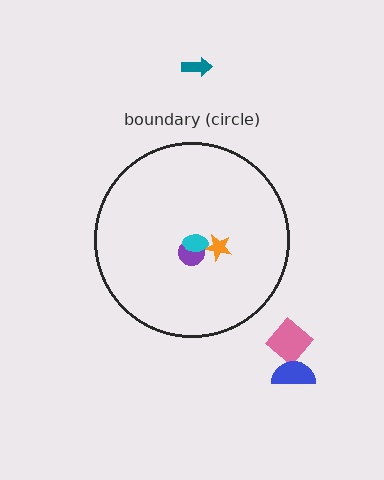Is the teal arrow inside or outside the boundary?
Outside.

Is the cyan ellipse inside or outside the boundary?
Inside.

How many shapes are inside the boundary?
3 inside, 3 outside.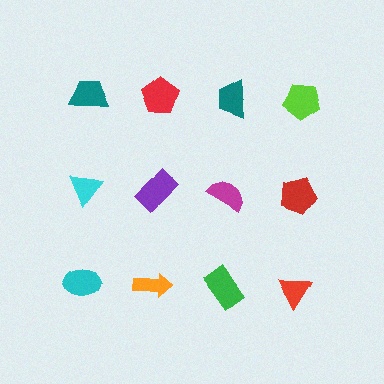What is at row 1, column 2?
A red pentagon.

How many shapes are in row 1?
4 shapes.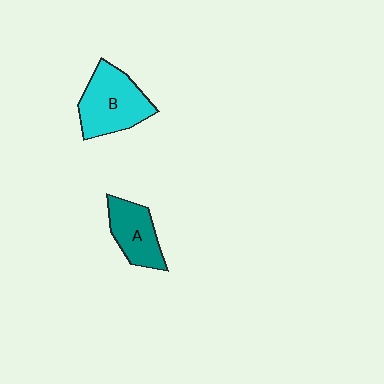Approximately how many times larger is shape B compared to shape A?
Approximately 1.4 times.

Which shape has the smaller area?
Shape A (teal).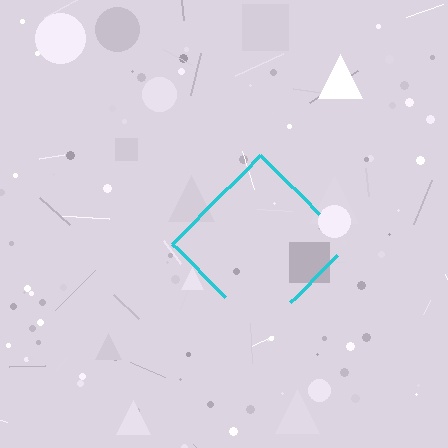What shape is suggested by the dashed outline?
The dashed outline suggests a diamond.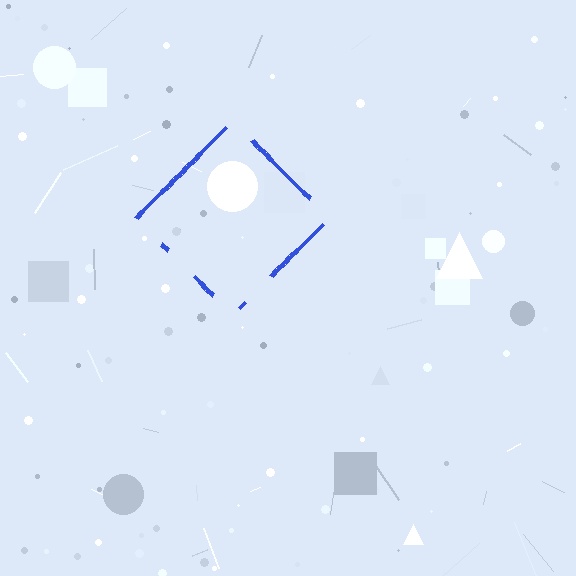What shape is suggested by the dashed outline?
The dashed outline suggests a diamond.